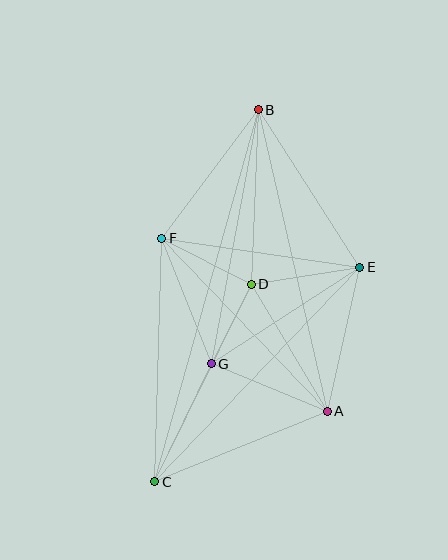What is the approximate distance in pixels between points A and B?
The distance between A and B is approximately 309 pixels.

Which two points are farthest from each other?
Points B and C are farthest from each other.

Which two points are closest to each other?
Points D and G are closest to each other.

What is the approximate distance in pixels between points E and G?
The distance between E and G is approximately 177 pixels.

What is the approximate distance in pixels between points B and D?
The distance between B and D is approximately 175 pixels.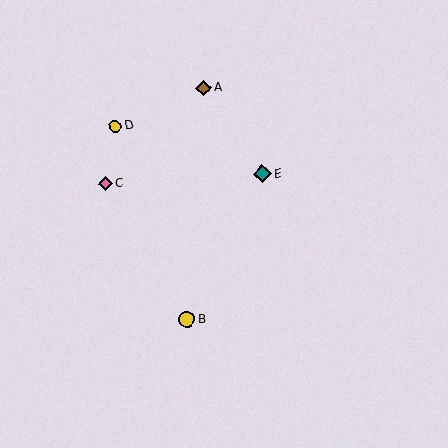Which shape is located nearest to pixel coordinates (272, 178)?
The teal diamond (labeled E) at (262, 174) is nearest to that location.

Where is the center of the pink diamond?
The center of the pink diamond is at (105, 184).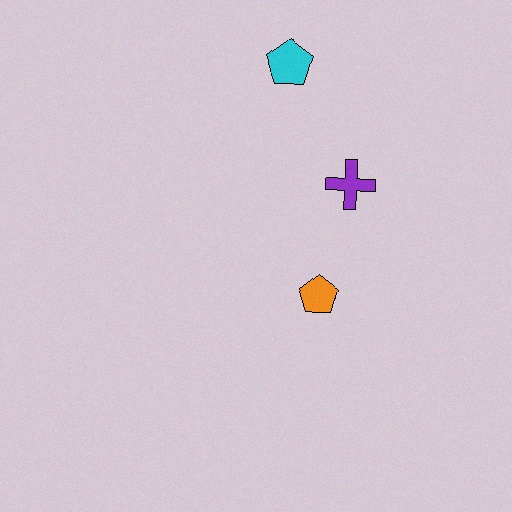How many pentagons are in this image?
There are 2 pentagons.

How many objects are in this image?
There are 3 objects.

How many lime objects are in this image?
There are no lime objects.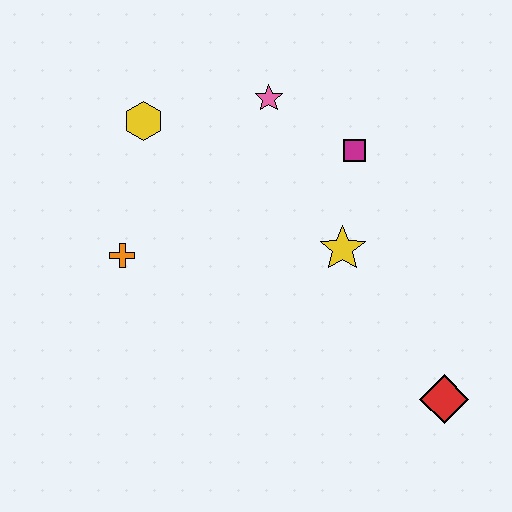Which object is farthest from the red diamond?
The yellow hexagon is farthest from the red diamond.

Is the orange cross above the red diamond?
Yes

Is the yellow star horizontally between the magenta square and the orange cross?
Yes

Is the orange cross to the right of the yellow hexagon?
No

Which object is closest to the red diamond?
The yellow star is closest to the red diamond.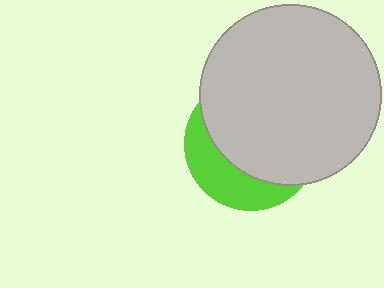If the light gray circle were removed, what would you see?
You would see the complete lime circle.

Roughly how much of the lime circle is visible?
A small part of it is visible (roughly 32%).